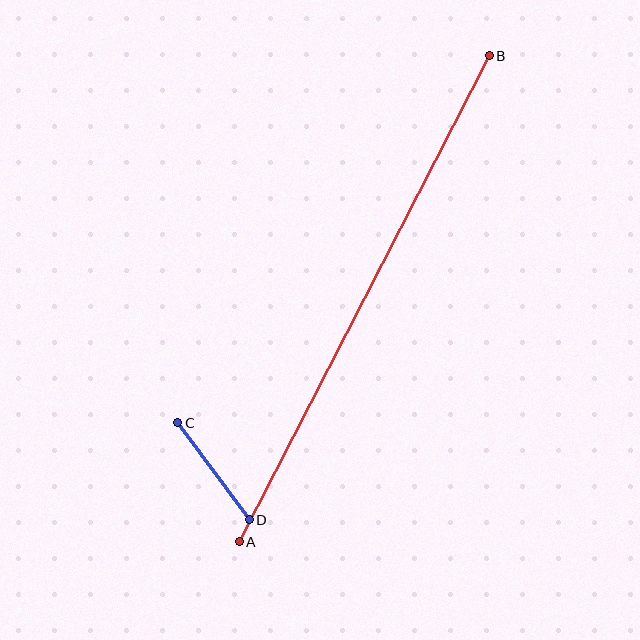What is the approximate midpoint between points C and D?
The midpoint is at approximately (214, 471) pixels.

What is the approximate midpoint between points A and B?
The midpoint is at approximately (364, 299) pixels.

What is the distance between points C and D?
The distance is approximately 120 pixels.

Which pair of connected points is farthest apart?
Points A and B are farthest apart.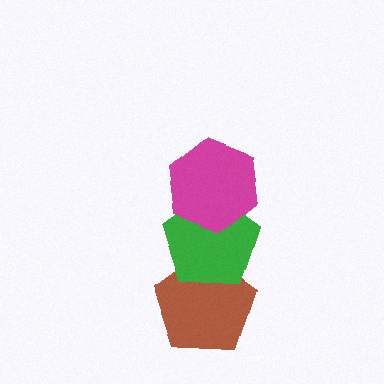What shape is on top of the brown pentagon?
The green pentagon is on top of the brown pentagon.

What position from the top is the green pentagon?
The green pentagon is 2nd from the top.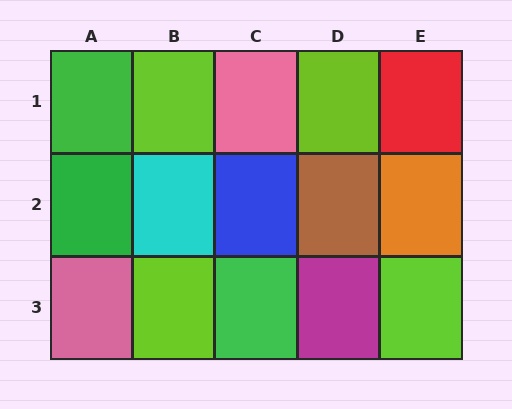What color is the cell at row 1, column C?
Pink.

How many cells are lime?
4 cells are lime.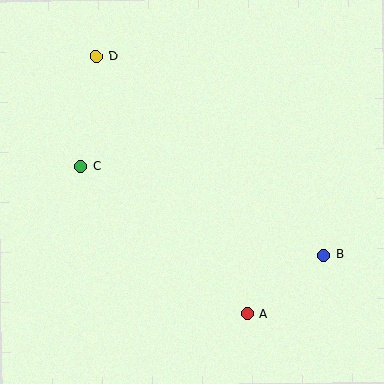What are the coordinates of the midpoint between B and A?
The midpoint between B and A is at (286, 284).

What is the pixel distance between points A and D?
The distance between A and D is 299 pixels.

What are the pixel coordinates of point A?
Point A is at (248, 314).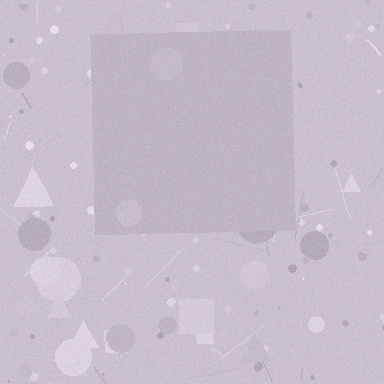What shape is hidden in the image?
A square is hidden in the image.